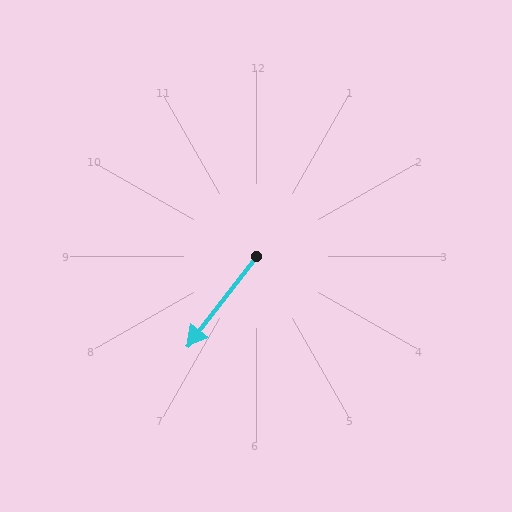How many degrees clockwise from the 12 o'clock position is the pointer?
Approximately 217 degrees.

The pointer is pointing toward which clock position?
Roughly 7 o'clock.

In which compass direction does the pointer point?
Southwest.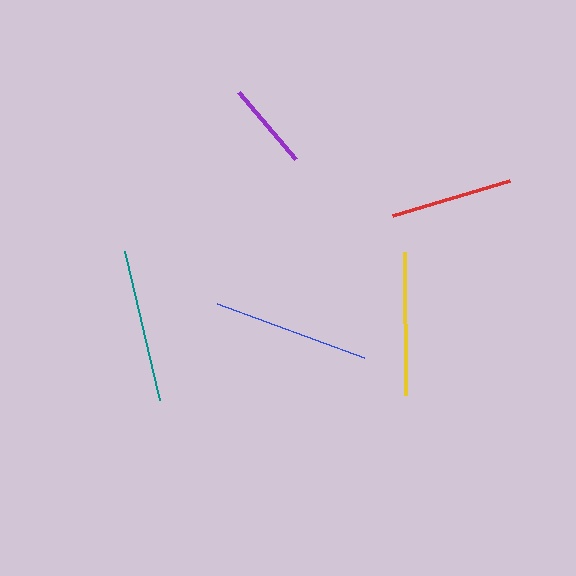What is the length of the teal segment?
The teal segment is approximately 153 pixels long.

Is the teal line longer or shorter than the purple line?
The teal line is longer than the purple line.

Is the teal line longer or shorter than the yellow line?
The teal line is longer than the yellow line.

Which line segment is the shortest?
The purple line is the shortest at approximately 88 pixels.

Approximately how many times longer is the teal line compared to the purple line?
The teal line is approximately 1.7 times the length of the purple line.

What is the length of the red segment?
The red segment is approximately 122 pixels long.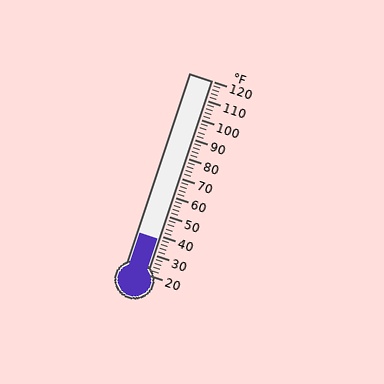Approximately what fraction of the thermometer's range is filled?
The thermometer is filled to approximately 20% of its range.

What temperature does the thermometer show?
The thermometer shows approximately 38°F.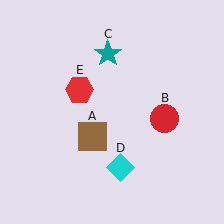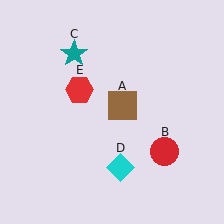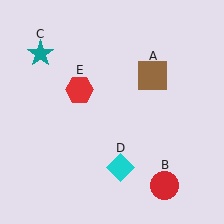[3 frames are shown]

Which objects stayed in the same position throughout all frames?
Cyan diamond (object D) and red hexagon (object E) remained stationary.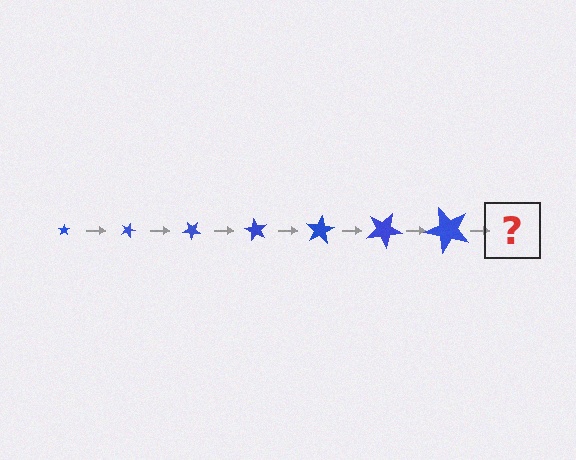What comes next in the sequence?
The next element should be a star, larger than the previous one and rotated 140 degrees from the start.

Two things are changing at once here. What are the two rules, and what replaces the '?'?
The two rules are that the star grows larger each step and it rotates 20 degrees each step. The '?' should be a star, larger than the previous one and rotated 140 degrees from the start.